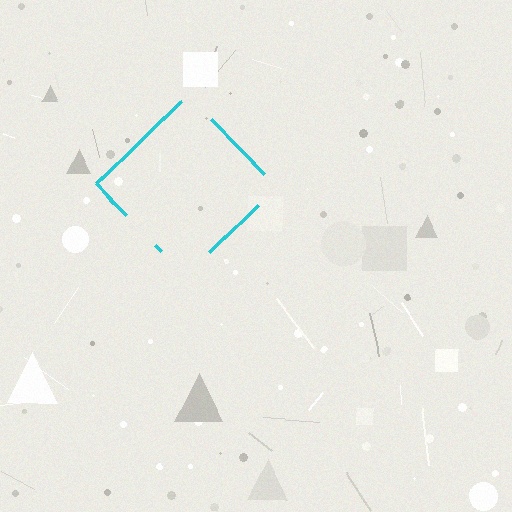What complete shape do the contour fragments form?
The contour fragments form a diamond.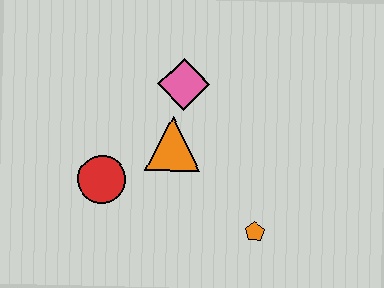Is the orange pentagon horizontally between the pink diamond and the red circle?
No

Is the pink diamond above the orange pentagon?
Yes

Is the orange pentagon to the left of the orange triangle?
No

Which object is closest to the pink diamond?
The orange triangle is closest to the pink diamond.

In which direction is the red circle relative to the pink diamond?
The red circle is below the pink diamond.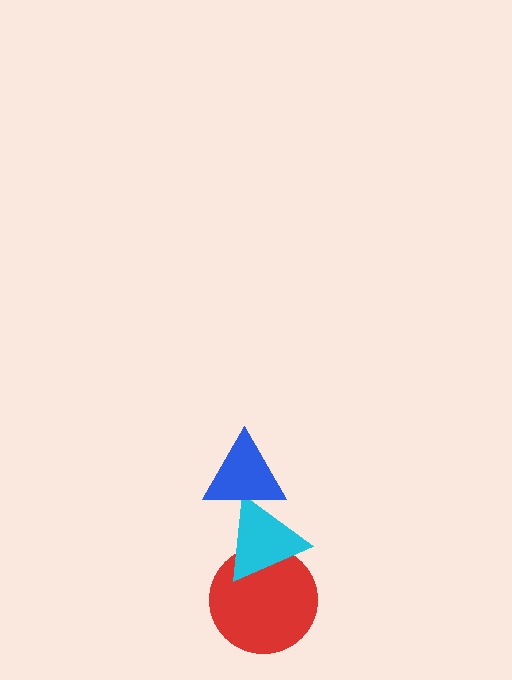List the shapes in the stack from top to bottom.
From top to bottom: the blue triangle, the cyan triangle, the red circle.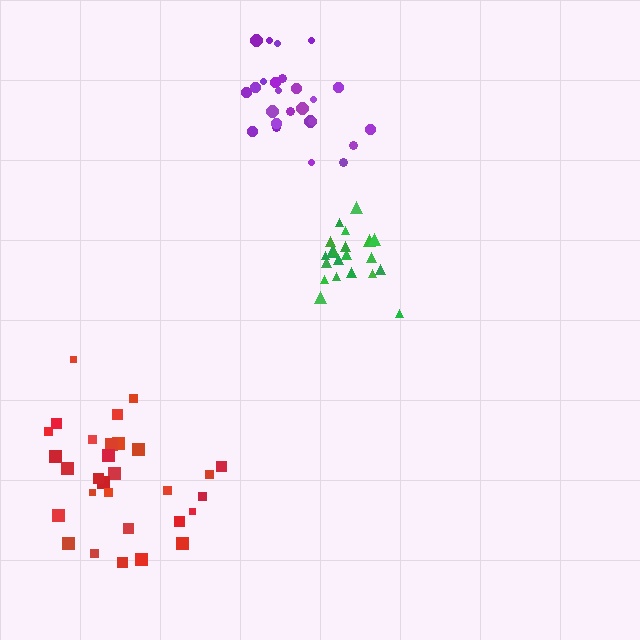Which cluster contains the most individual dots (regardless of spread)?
Red (31).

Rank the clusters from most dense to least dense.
green, purple, red.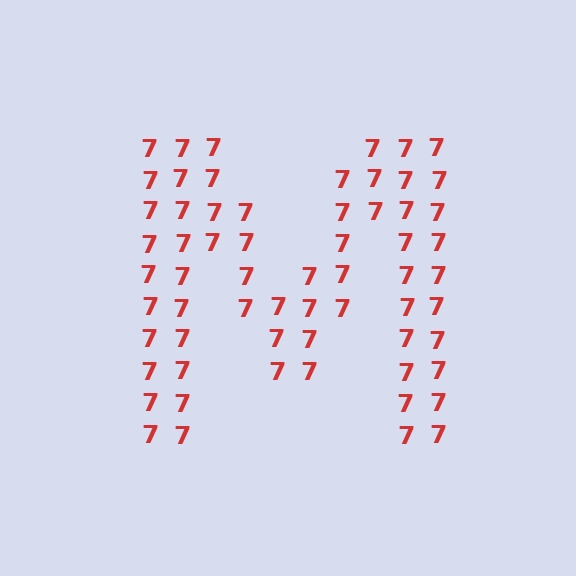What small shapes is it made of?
It is made of small digit 7's.